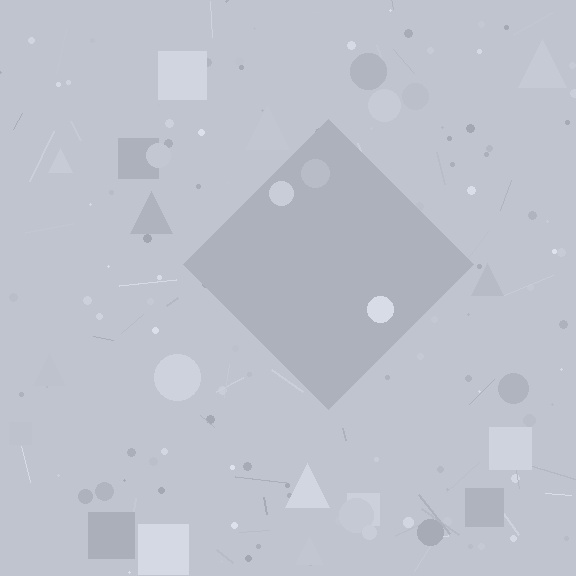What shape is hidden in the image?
A diamond is hidden in the image.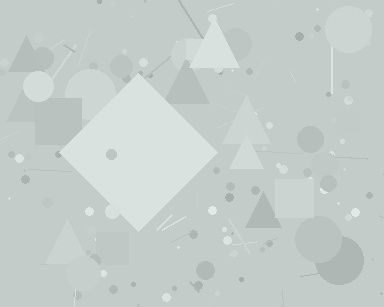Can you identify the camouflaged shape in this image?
The camouflaged shape is a diamond.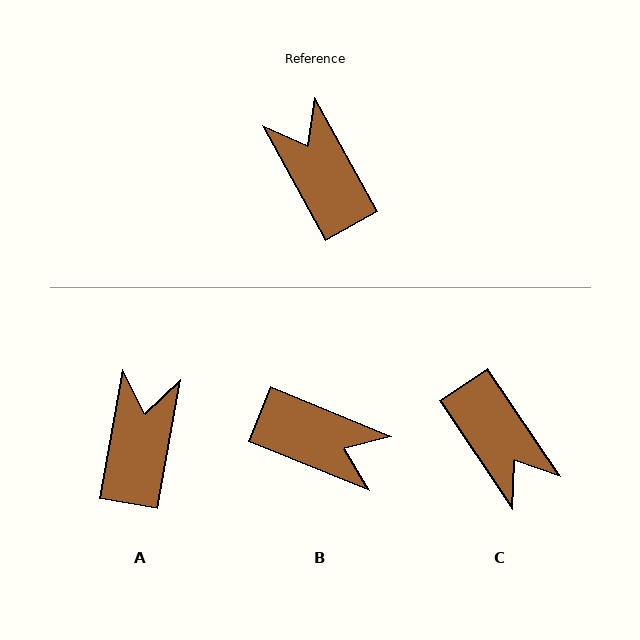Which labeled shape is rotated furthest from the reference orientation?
C, about 175 degrees away.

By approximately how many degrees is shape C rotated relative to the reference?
Approximately 175 degrees clockwise.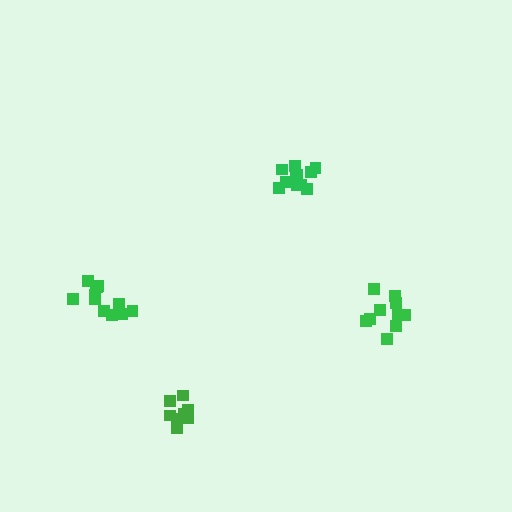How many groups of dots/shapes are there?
There are 4 groups.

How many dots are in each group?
Group 1: 8 dots, Group 2: 12 dots, Group 3: 11 dots, Group 4: 10 dots (41 total).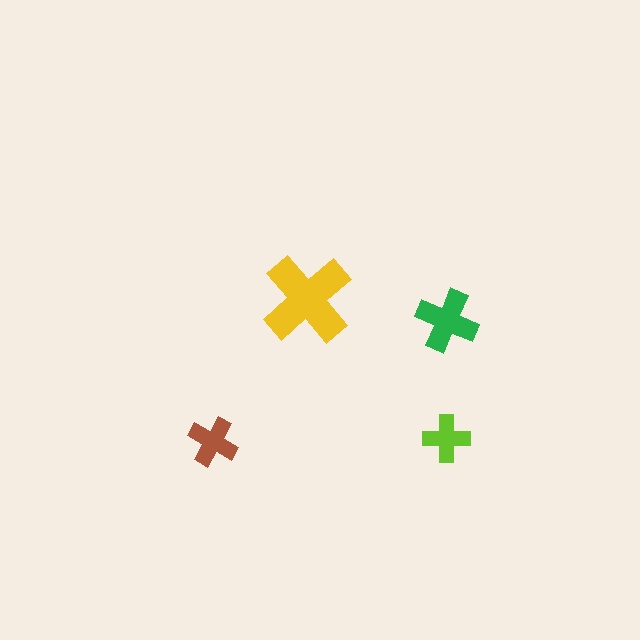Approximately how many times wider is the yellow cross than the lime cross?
About 2 times wider.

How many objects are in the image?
There are 4 objects in the image.